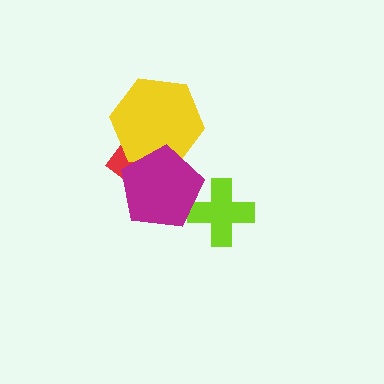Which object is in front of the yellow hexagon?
The magenta pentagon is in front of the yellow hexagon.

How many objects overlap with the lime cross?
1 object overlaps with the lime cross.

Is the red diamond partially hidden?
Yes, it is partially covered by another shape.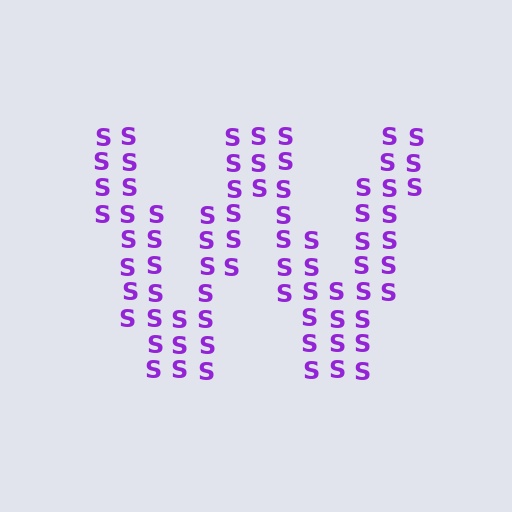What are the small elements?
The small elements are letter S's.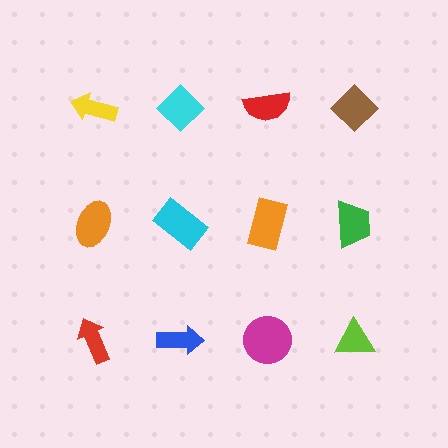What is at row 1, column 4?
A brown diamond.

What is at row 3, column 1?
A red arrow.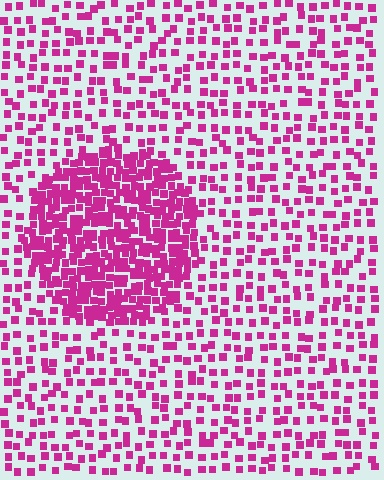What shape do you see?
I see a circle.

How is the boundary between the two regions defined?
The boundary is defined by a change in element density (approximately 2.6x ratio). All elements are the same color, size, and shape.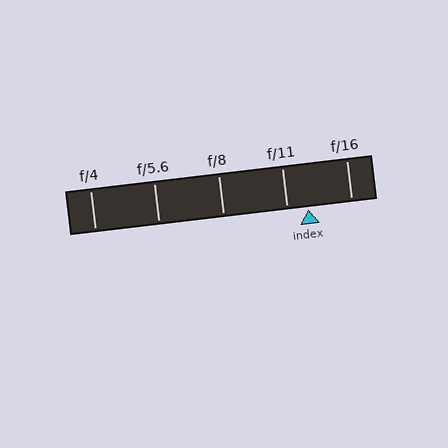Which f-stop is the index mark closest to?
The index mark is closest to f/11.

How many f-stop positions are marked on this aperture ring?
There are 5 f-stop positions marked.